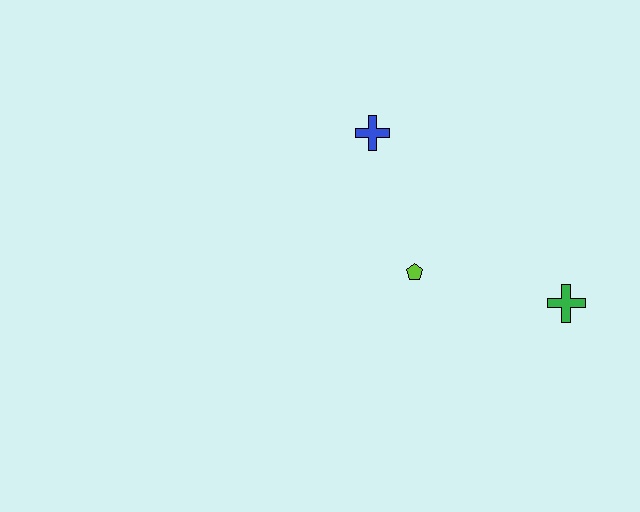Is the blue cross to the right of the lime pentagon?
No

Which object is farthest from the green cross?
The blue cross is farthest from the green cross.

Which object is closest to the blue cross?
The lime pentagon is closest to the blue cross.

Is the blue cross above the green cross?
Yes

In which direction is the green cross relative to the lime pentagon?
The green cross is to the right of the lime pentagon.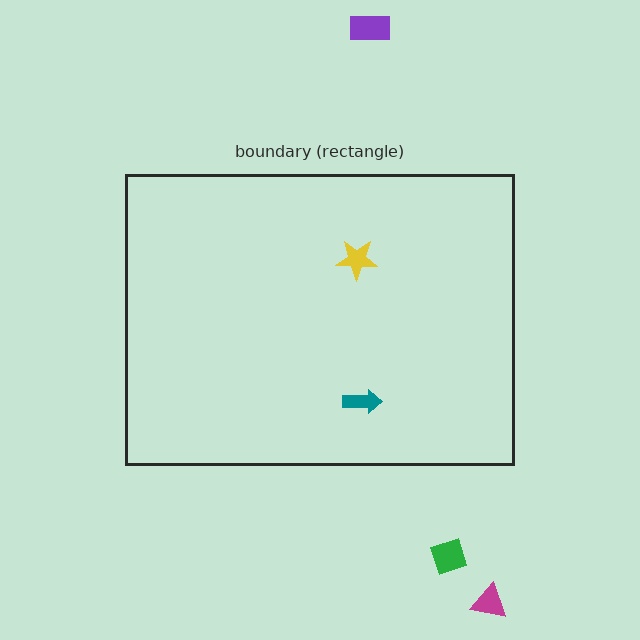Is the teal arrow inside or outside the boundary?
Inside.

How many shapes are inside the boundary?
2 inside, 3 outside.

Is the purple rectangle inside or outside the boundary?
Outside.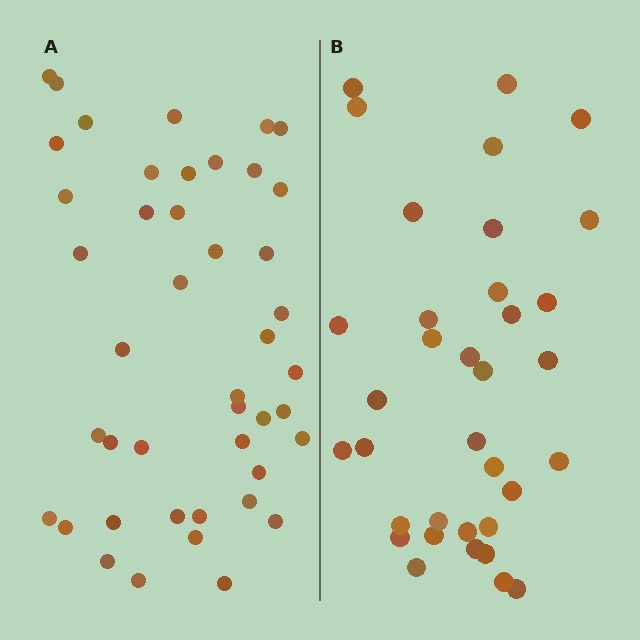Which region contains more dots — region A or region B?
Region A (the left region) has more dots.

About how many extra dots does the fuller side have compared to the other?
Region A has roughly 8 or so more dots than region B.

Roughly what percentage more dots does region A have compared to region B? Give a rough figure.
About 25% more.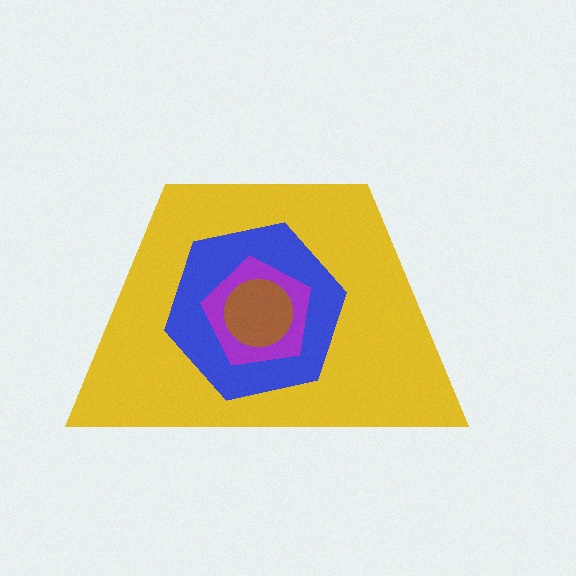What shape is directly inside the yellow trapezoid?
The blue hexagon.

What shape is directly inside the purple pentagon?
The brown circle.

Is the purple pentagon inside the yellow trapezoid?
Yes.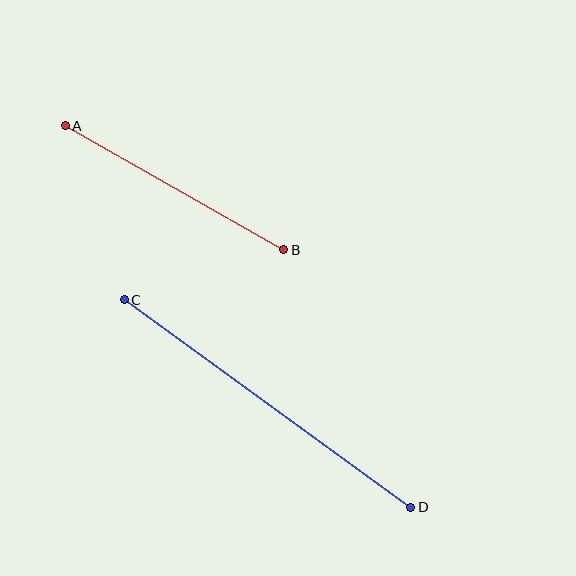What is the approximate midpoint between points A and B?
The midpoint is at approximately (175, 188) pixels.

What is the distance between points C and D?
The distance is approximately 354 pixels.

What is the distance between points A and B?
The distance is approximately 251 pixels.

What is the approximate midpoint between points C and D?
The midpoint is at approximately (267, 403) pixels.